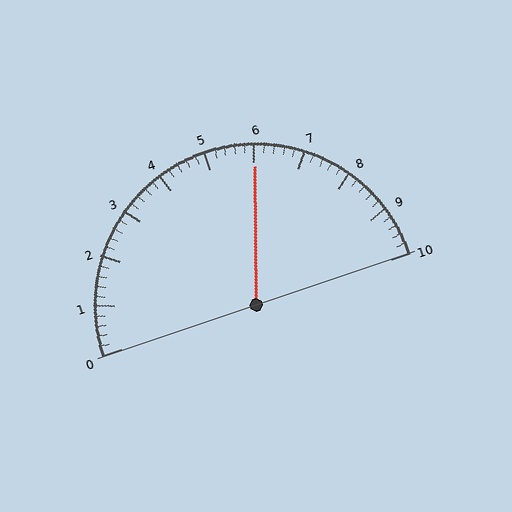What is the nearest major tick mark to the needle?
The nearest major tick mark is 6.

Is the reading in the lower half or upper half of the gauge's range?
The reading is in the upper half of the range (0 to 10).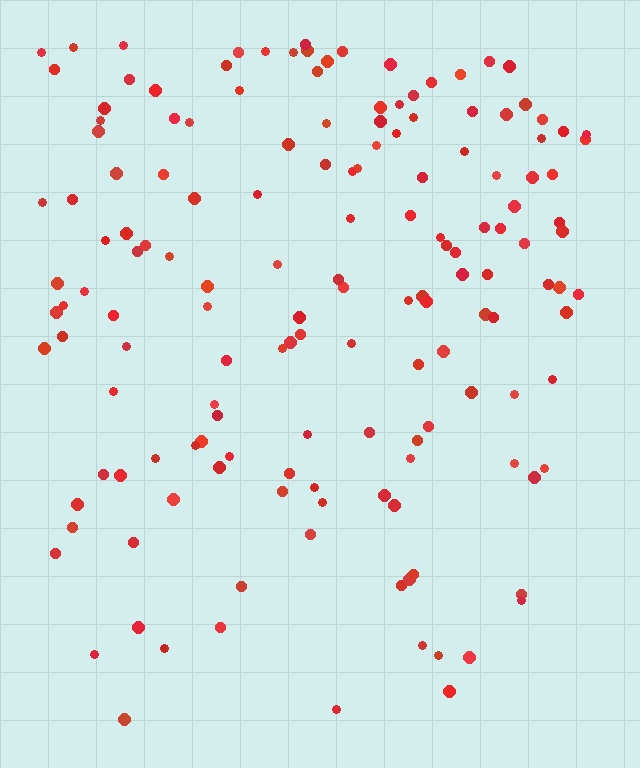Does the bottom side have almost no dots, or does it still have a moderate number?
Still a moderate number, just noticeably fewer than the top.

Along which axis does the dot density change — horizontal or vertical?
Vertical.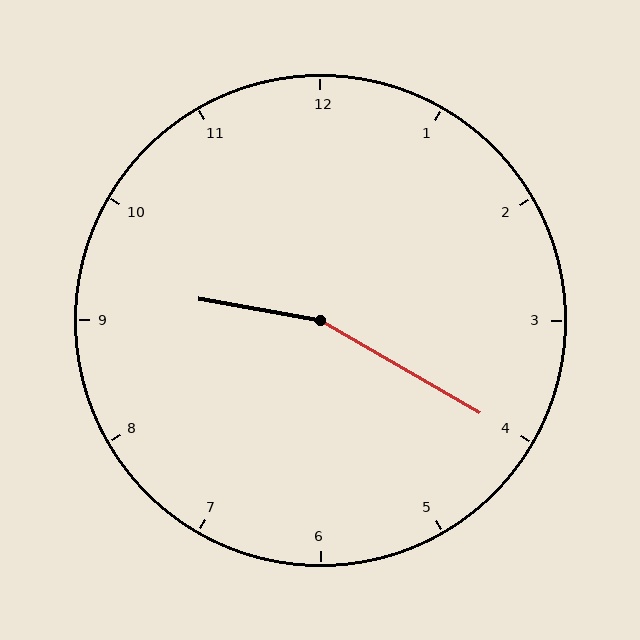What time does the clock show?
9:20.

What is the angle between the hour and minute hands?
Approximately 160 degrees.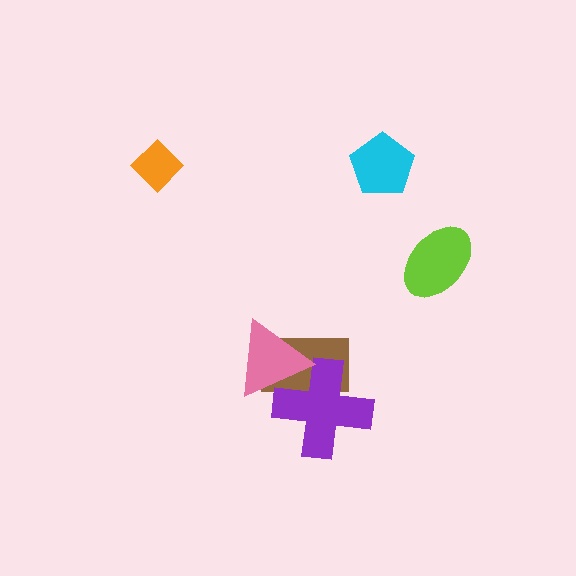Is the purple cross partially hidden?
Yes, it is partially covered by another shape.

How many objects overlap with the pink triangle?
2 objects overlap with the pink triangle.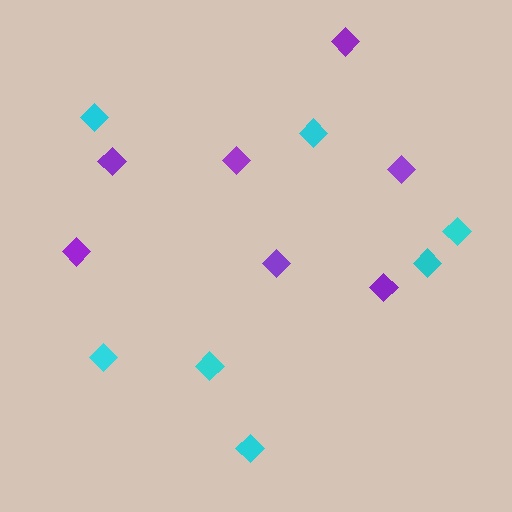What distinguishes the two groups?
There are 2 groups: one group of purple diamonds (7) and one group of cyan diamonds (7).